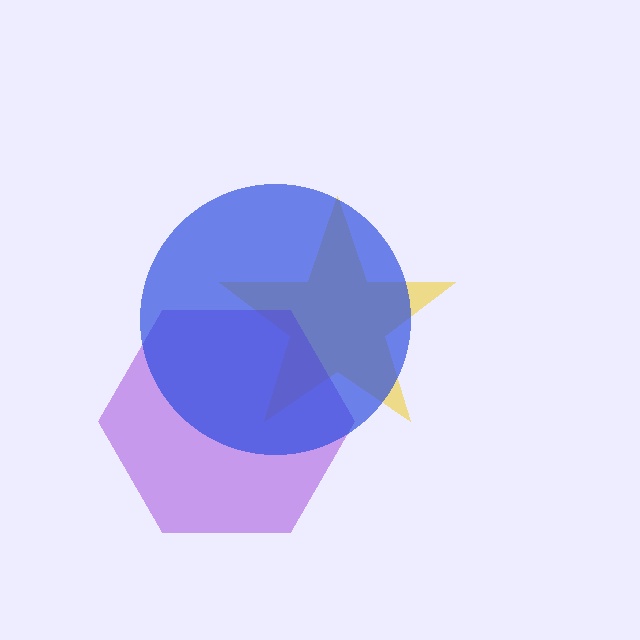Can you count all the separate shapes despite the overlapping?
Yes, there are 3 separate shapes.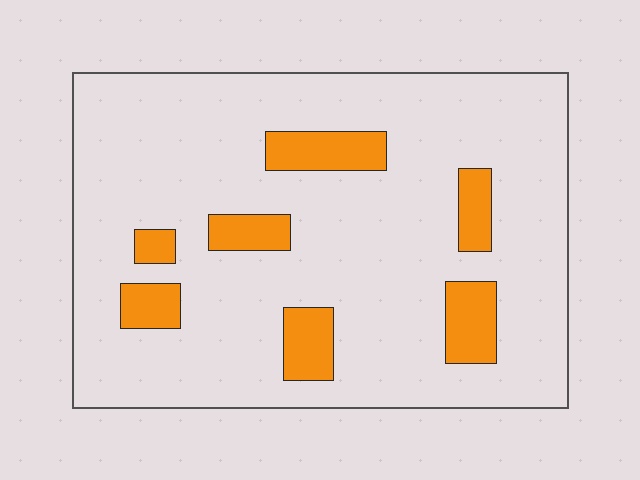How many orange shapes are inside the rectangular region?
7.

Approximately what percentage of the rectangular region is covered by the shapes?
Approximately 15%.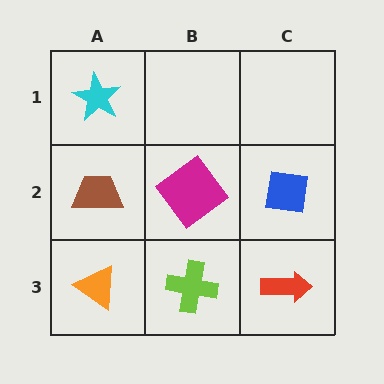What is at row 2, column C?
A blue square.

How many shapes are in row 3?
3 shapes.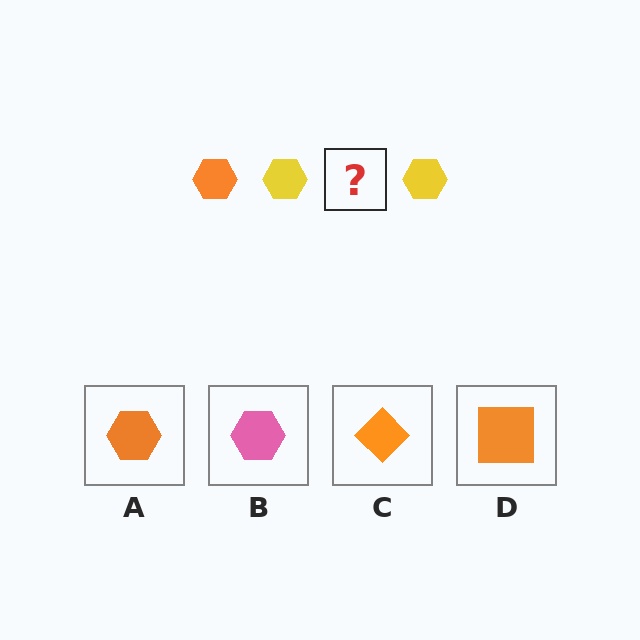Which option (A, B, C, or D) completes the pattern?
A.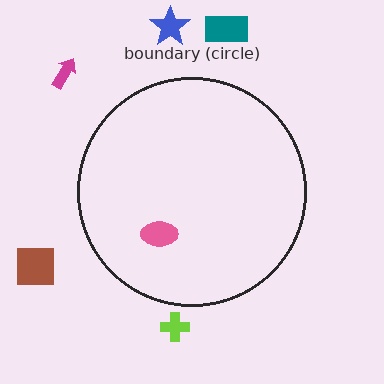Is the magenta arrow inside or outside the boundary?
Outside.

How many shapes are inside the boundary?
1 inside, 5 outside.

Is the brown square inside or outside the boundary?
Outside.